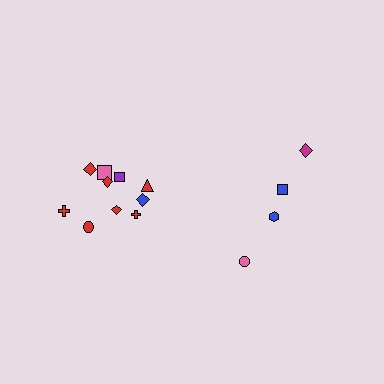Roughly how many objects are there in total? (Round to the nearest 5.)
Roughly 15 objects in total.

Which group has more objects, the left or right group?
The left group.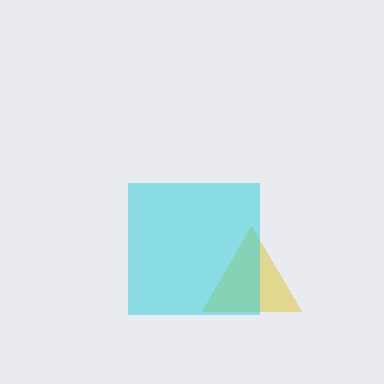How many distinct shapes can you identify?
There are 2 distinct shapes: a yellow triangle, a cyan square.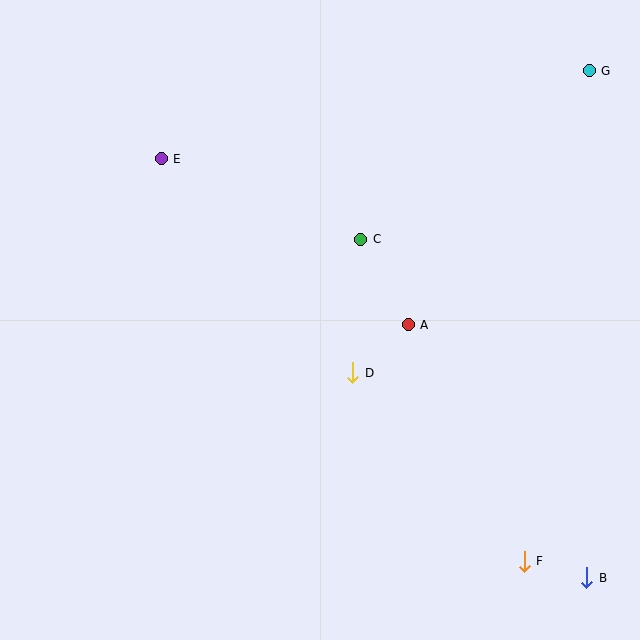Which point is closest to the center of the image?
Point D at (353, 373) is closest to the center.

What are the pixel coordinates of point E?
Point E is at (161, 159).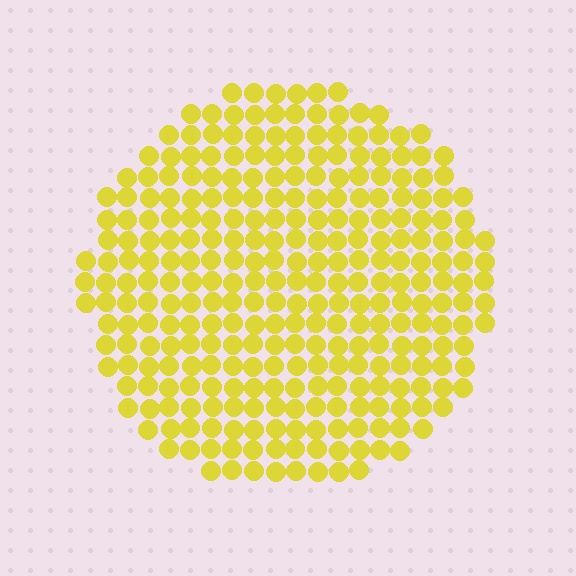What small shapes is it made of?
It is made of small circles.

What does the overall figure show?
The overall figure shows a circle.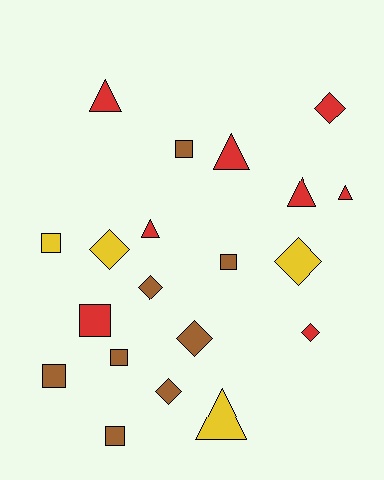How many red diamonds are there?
There are 2 red diamonds.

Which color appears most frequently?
Brown, with 8 objects.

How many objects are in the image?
There are 20 objects.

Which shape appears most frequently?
Diamond, with 7 objects.